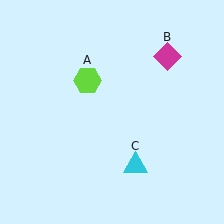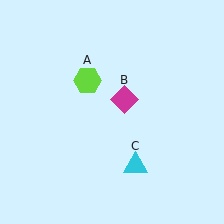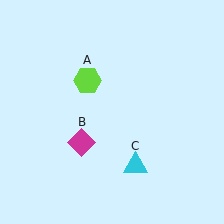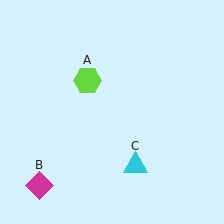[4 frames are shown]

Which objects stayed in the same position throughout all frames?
Lime hexagon (object A) and cyan triangle (object C) remained stationary.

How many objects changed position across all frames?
1 object changed position: magenta diamond (object B).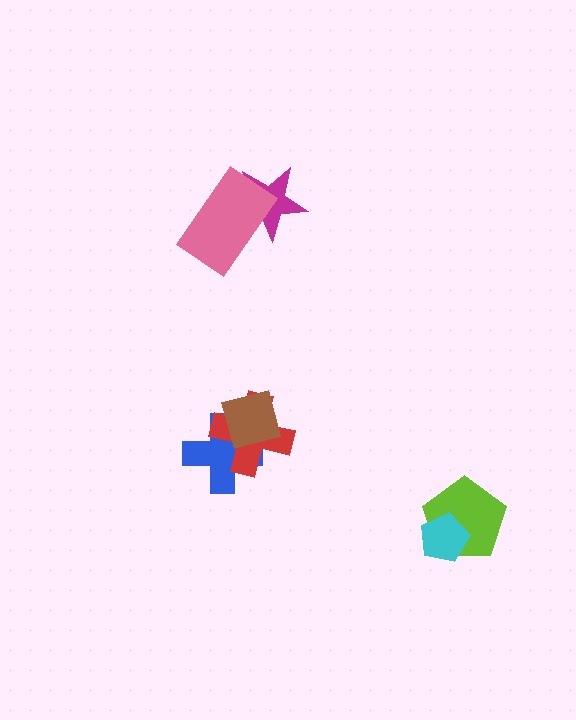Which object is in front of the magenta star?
The pink rectangle is in front of the magenta star.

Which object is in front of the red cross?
The brown square is in front of the red cross.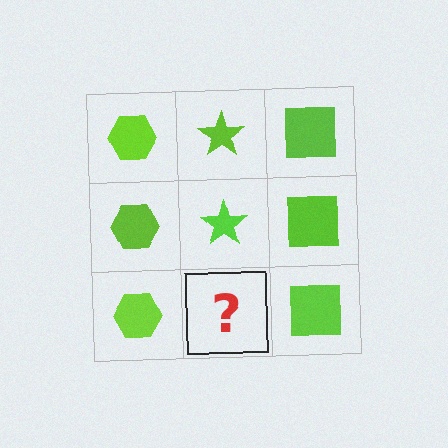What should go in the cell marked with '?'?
The missing cell should contain a lime star.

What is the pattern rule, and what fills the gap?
The rule is that each column has a consistent shape. The gap should be filled with a lime star.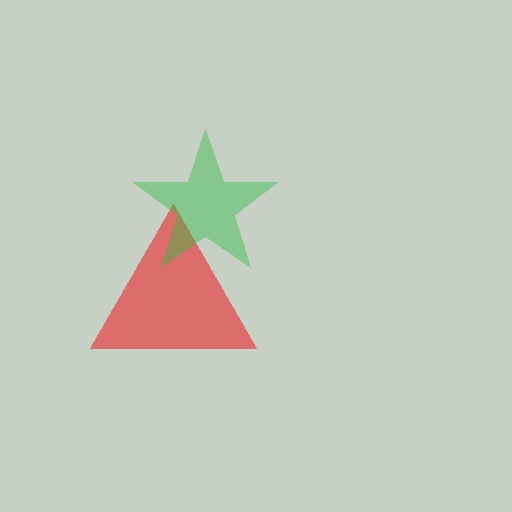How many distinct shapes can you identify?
There are 2 distinct shapes: a red triangle, a green star.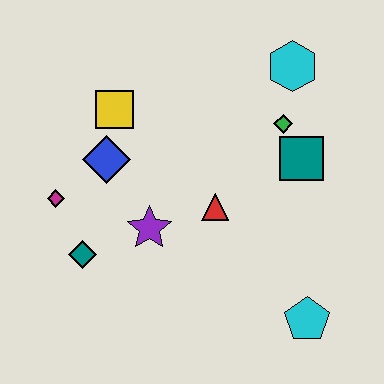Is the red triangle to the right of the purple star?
Yes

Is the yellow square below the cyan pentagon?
No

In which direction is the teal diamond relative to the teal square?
The teal diamond is to the left of the teal square.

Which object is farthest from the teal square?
The magenta diamond is farthest from the teal square.